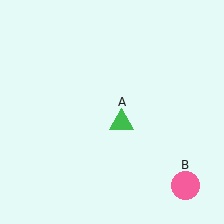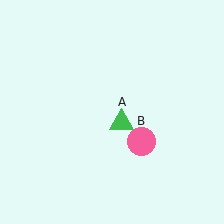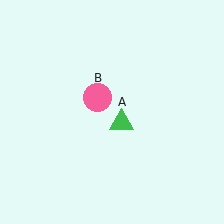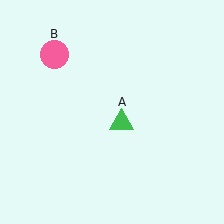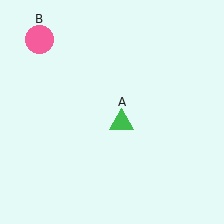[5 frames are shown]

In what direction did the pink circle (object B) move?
The pink circle (object B) moved up and to the left.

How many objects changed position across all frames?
1 object changed position: pink circle (object B).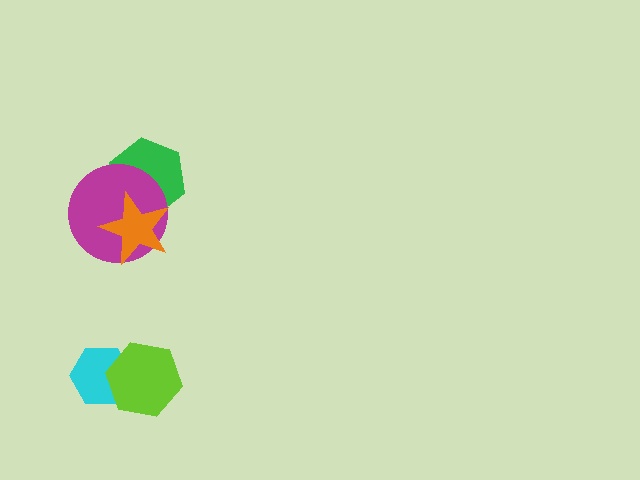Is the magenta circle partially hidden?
Yes, it is partially covered by another shape.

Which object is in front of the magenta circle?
The orange star is in front of the magenta circle.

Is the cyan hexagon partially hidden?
Yes, it is partially covered by another shape.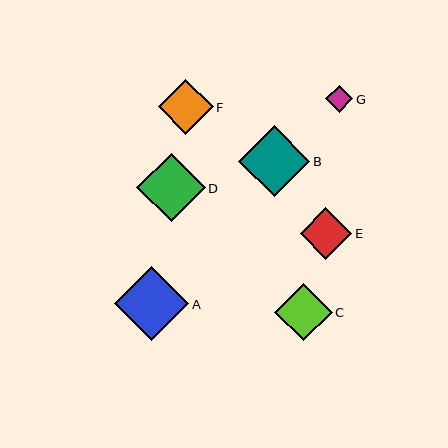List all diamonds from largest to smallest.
From largest to smallest: A, B, D, C, F, E, G.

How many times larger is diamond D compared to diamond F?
Diamond D is approximately 1.3 times the size of diamond F.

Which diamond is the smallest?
Diamond G is the smallest with a size of approximately 27 pixels.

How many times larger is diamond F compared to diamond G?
Diamond F is approximately 2.0 times the size of diamond G.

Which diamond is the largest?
Diamond A is the largest with a size of approximately 74 pixels.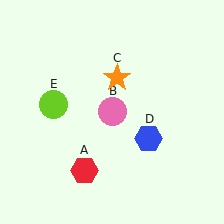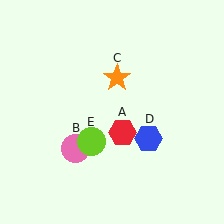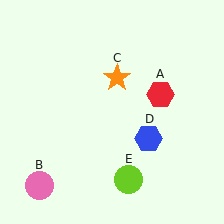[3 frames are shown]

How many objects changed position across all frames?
3 objects changed position: red hexagon (object A), pink circle (object B), lime circle (object E).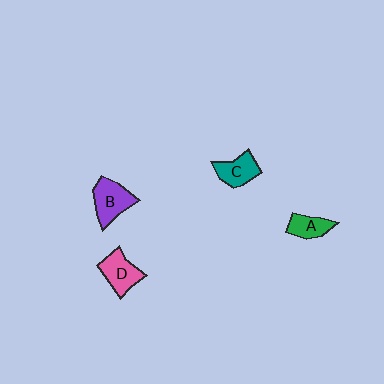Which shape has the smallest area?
Shape A (green).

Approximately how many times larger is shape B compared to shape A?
Approximately 1.5 times.